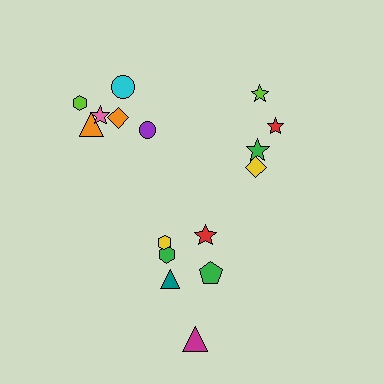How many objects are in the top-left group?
There are 6 objects.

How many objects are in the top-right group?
There are 4 objects.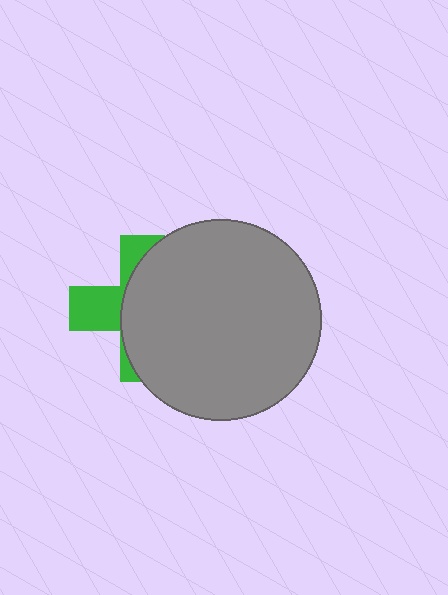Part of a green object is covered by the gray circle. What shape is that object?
It is a cross.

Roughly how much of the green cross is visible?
A small part of it is visible (roughly 35%).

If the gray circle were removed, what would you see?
You would see the complete green cross.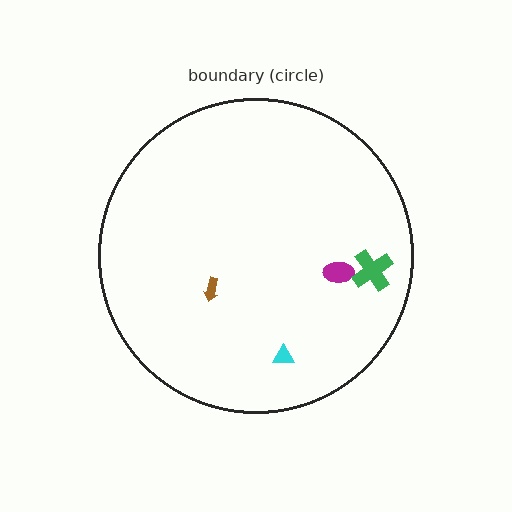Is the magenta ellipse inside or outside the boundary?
Inside.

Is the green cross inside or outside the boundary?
Inside.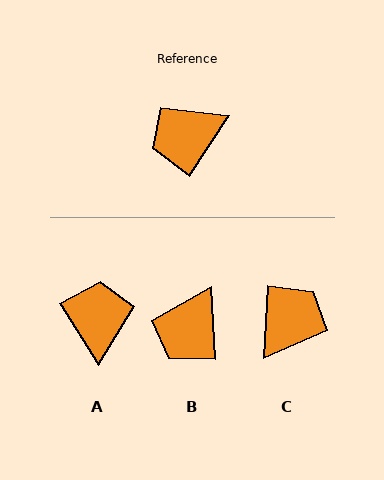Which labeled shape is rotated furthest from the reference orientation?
C, about 150 degrees away.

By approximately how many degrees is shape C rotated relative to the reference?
Approximately 150 degrees clockwise.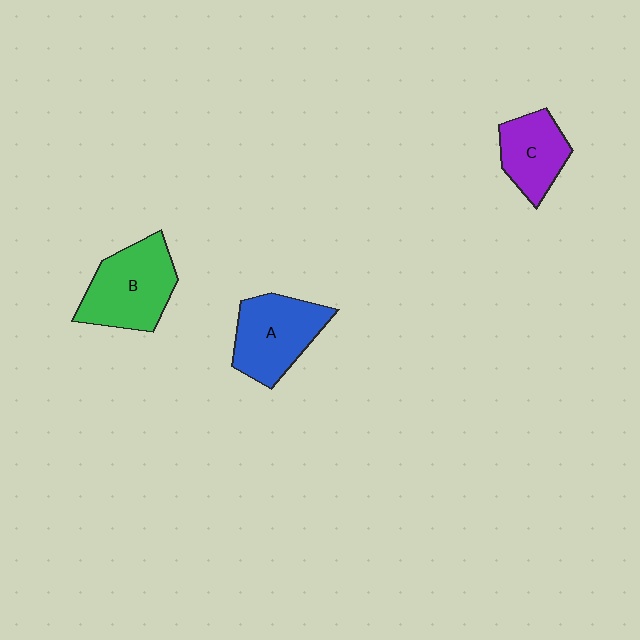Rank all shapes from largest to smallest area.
From largest to smallest: B (green), A (blue), C (purple).